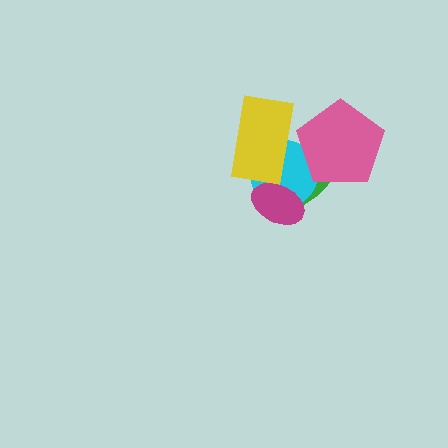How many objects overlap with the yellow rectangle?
2 objects overlap with the yellow rectangle.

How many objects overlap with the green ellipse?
4 objects overlap with the green ellipse.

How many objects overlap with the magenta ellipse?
2 objects overlap with the magenta ellipse.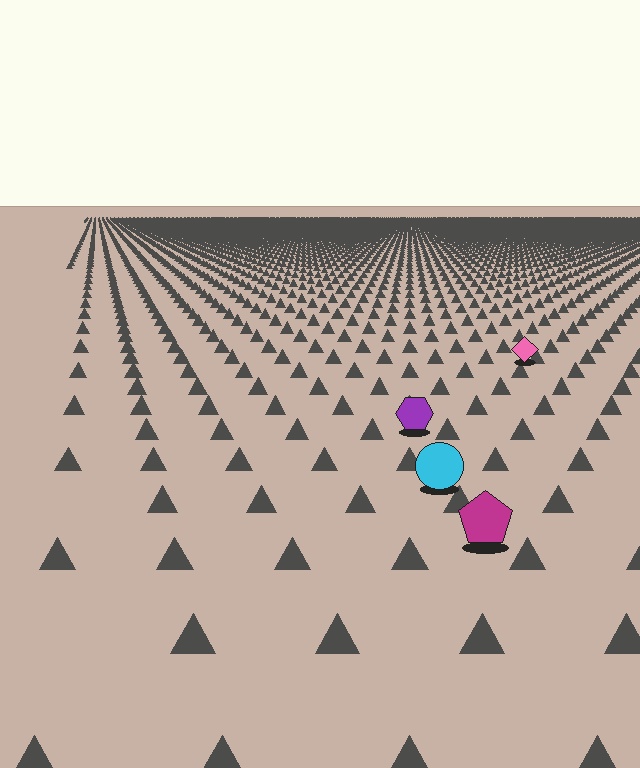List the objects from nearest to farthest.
From nearest to farthest: the magenta pentagon, the cyan circle, the purple hexagon, the pink diamond.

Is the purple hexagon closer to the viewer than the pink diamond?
Yes. The purple hexagon is closer — you can tell from the texture gradient: the ground texture is coarser near it.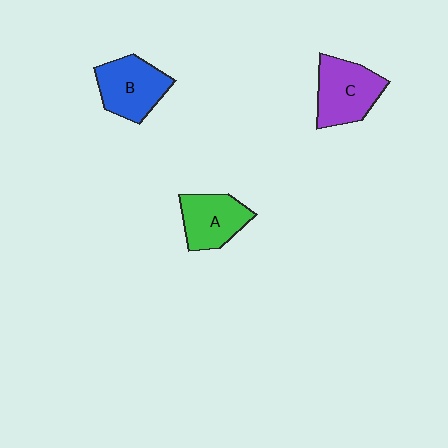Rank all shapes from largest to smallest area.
From largest to smallest: C (purple), B (blue), A (green).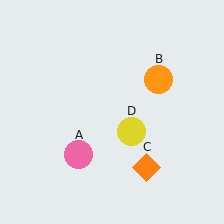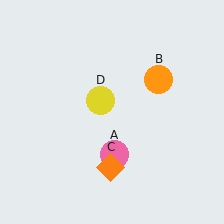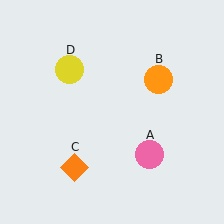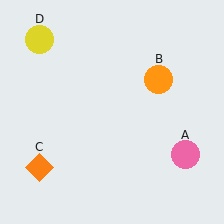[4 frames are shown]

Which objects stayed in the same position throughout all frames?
Orange circle (object B) remained stationary.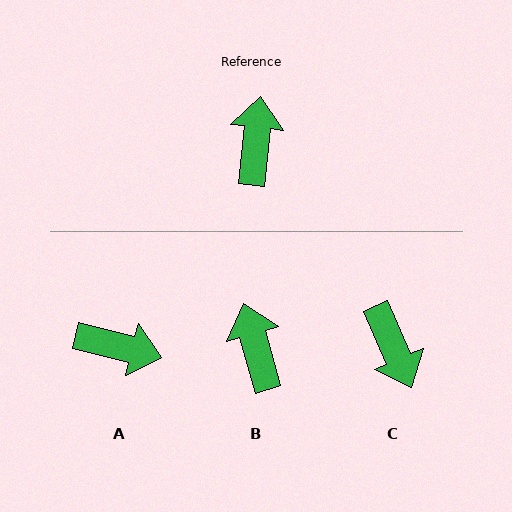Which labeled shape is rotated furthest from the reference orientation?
C, about 151 degrees away.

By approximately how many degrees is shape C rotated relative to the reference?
Approximately 151 degrees clockwise.